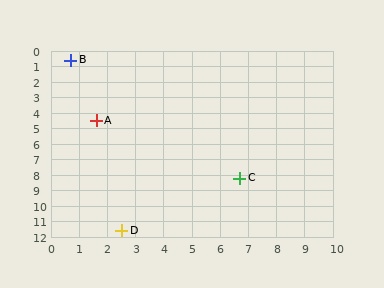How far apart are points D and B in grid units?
Points D and B are about 11.1 grid units apart.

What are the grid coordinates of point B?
Point B is at approximately (0.7, 0.6).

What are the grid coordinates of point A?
Point A is at approximately (1.6, 4.5).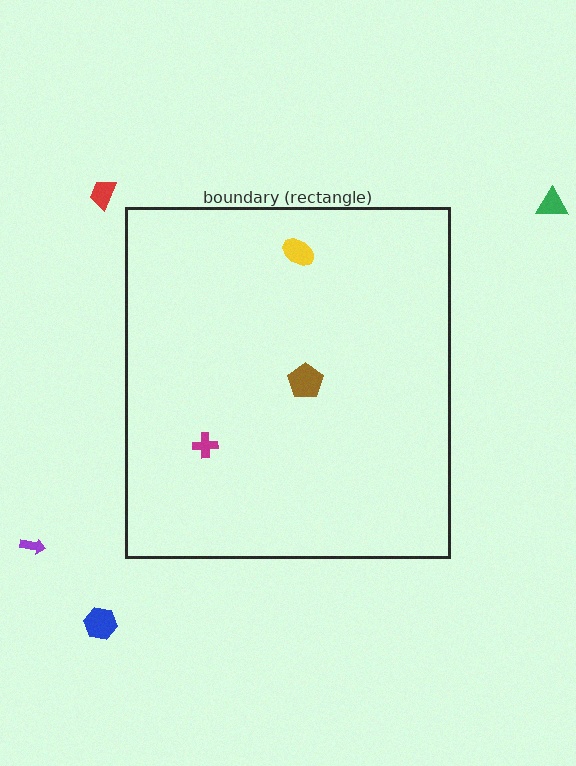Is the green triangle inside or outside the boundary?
Outside.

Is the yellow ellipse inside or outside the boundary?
Inside.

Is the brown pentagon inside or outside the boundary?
Inside.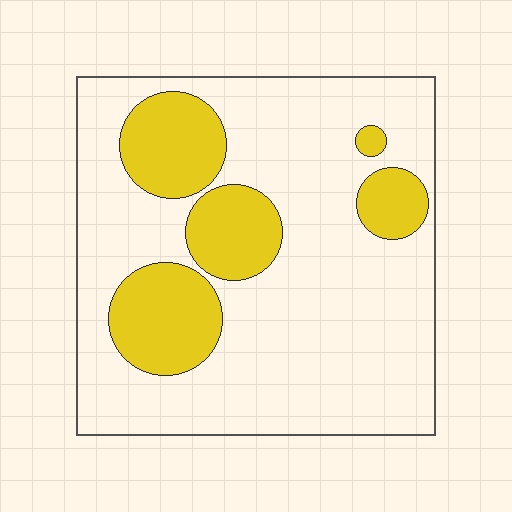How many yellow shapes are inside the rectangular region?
5.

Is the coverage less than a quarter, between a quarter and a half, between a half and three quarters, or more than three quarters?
Less than a quarter.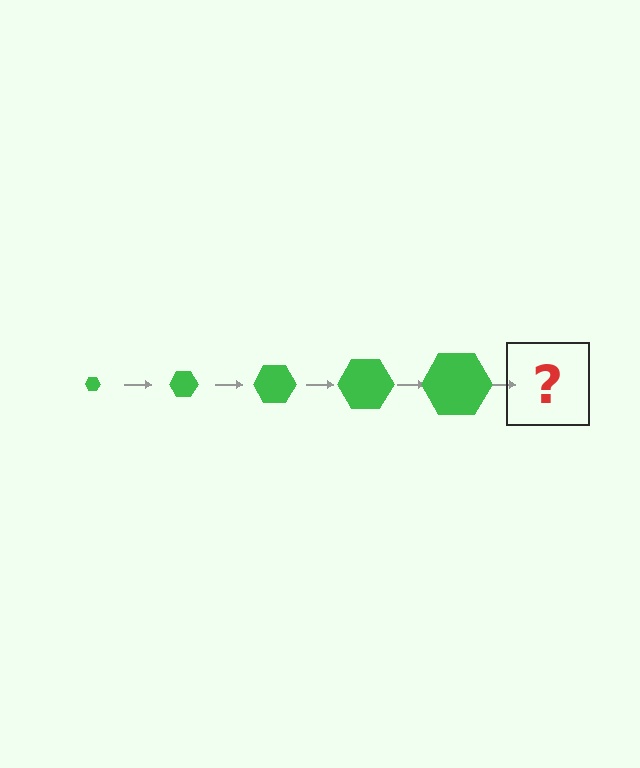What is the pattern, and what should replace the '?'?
The pattern is that the hexagon gets progressively larger each step. The '?' should be a green hexagon, larger than the previous one.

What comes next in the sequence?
The next element should be a green hexagon, larger than the previous one.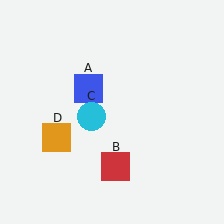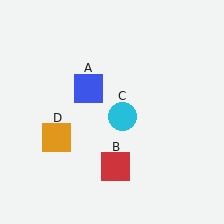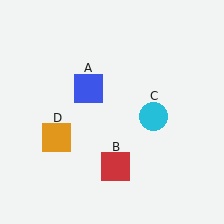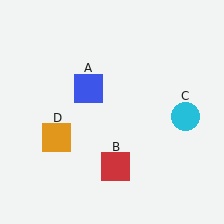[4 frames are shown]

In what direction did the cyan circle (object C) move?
The cyan circle (object C) moved right.